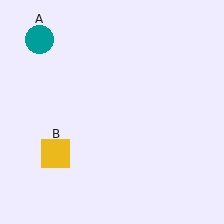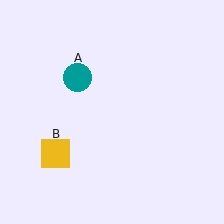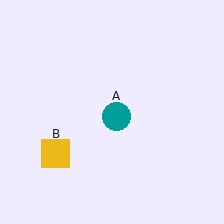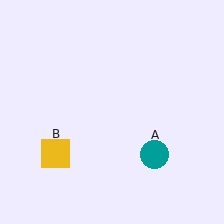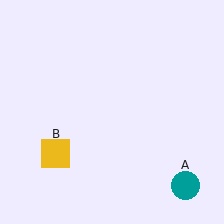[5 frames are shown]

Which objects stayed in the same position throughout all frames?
Yellow square (object B) remained stationary.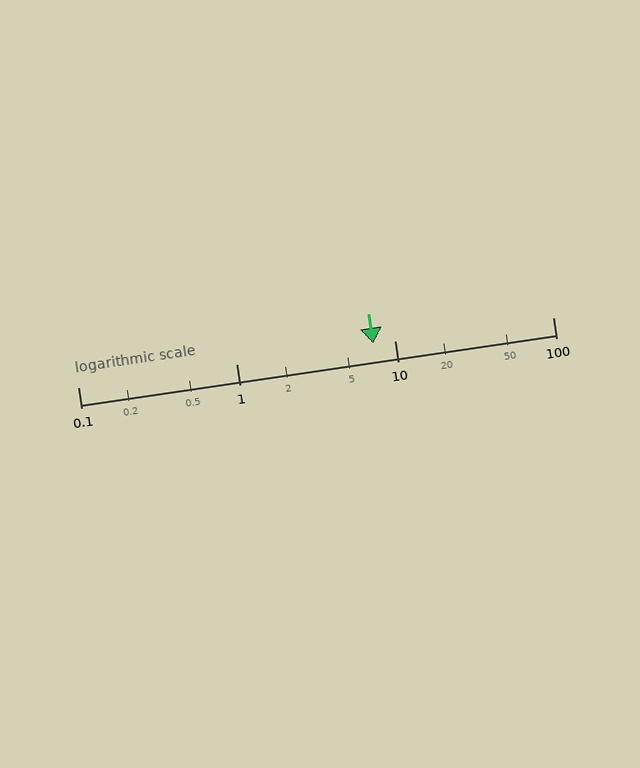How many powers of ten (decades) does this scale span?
The scale spans 3 decades, from 0.1 to 100.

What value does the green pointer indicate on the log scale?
The pointer indicates approximately 7.3.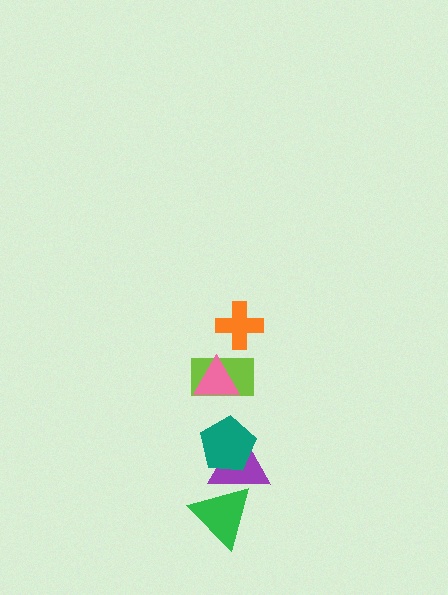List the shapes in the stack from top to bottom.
From top to bottom: the orange cross, the pink triangle, the lime rectangle, the teal pentagon, the purple triangle, the green triangle.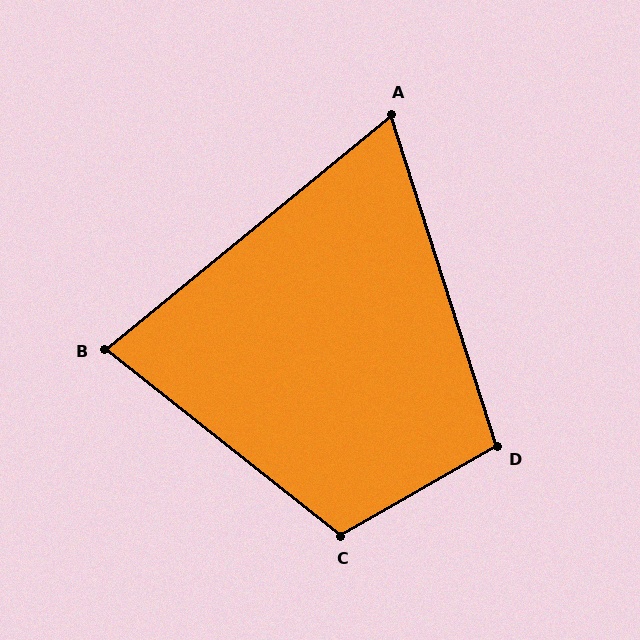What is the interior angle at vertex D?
Approximately 102 degrees (obtuse).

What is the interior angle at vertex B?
Approximately 78 degrees (acute).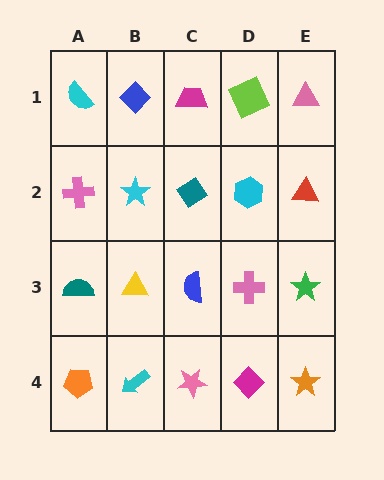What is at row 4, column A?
An orange pentagon.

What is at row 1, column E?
A pink triangle.